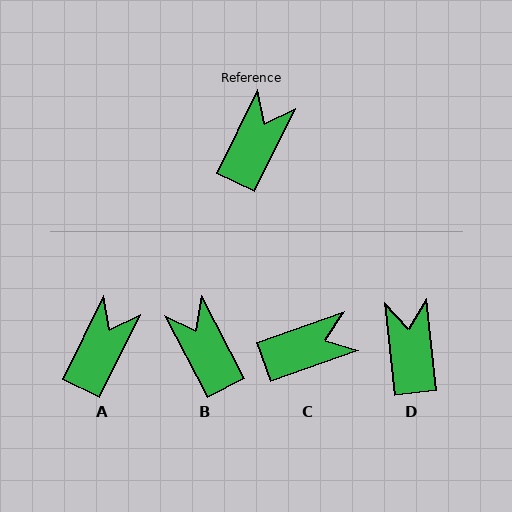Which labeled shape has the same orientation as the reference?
A.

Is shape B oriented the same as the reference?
No, it is off by about 53 degrees.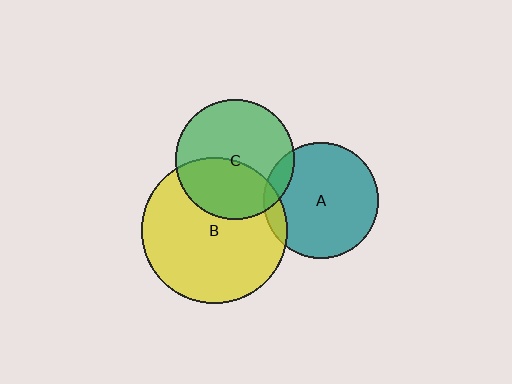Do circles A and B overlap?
Yes.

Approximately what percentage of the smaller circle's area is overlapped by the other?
Approximately 10%.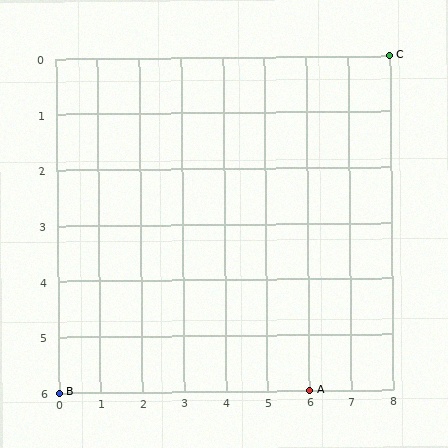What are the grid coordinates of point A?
Point A is at grid coordinates (6, 6).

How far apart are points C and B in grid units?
Points C and B are 8 columns and 6 rows apart (about 10.0 grid units diagonally).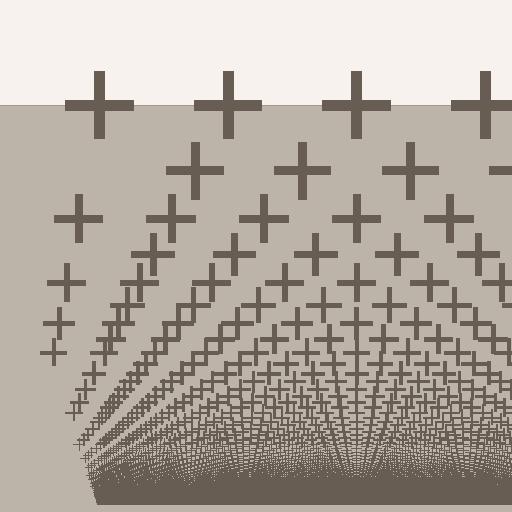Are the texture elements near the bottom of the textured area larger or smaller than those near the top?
Smaller. The gradient is inverted — elements near the bottom are smaller and denser.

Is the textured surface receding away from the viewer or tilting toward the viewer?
The surface appears to tilt toward the viewer. Texture elements get larger and sparser toward the top.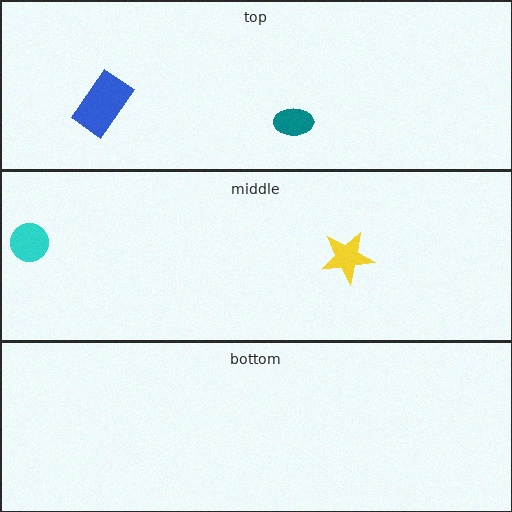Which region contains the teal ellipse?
The top region.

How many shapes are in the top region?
2.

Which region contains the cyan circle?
The middle region.